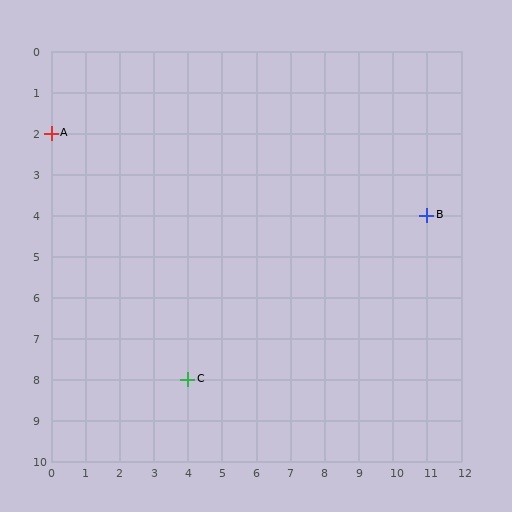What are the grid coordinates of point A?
Point A is at grid coordinates (0, 2).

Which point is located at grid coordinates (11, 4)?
Point B is at (11, 4).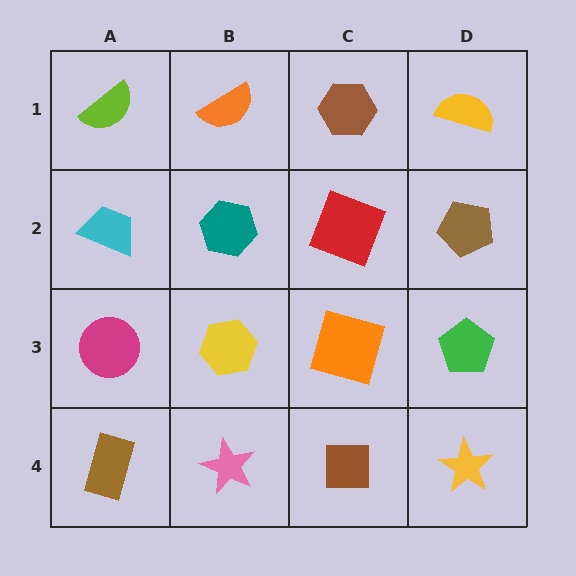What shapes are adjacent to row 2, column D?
A yellow semicircle (row 1, column D), a green pentagon (row 3, column D), a red square (row 2, column C).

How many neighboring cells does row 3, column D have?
3.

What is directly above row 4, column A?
A magenta circle.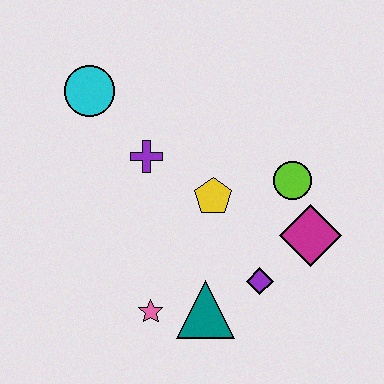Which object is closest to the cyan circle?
The purple cross is closest to the cyan circle.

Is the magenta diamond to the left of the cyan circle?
No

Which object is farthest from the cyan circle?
The magenta diamond is farthest from the cyan circle.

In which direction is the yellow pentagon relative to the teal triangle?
The yellow pentagon is above the teal triangle.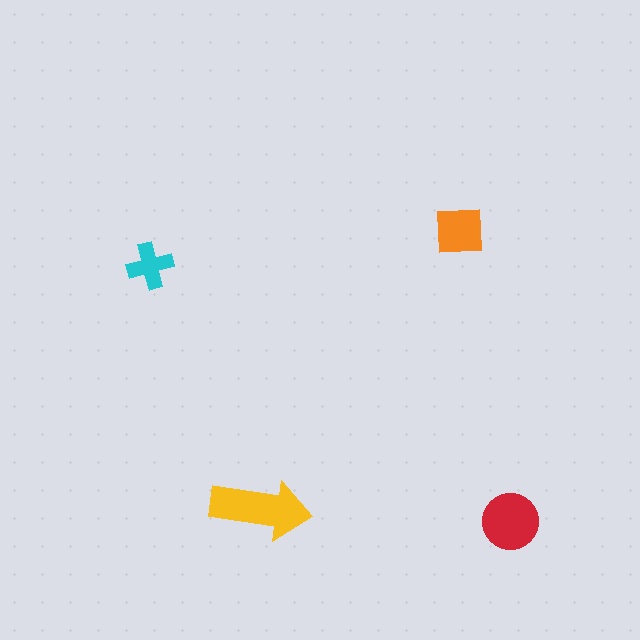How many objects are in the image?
There are 4 objects in the image.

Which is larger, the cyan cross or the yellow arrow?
The yellow arrow.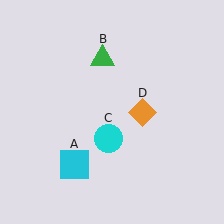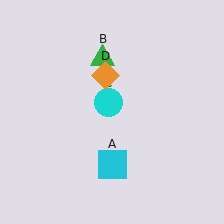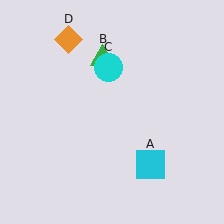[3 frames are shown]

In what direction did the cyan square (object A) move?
The cyan square (object A) moved right.